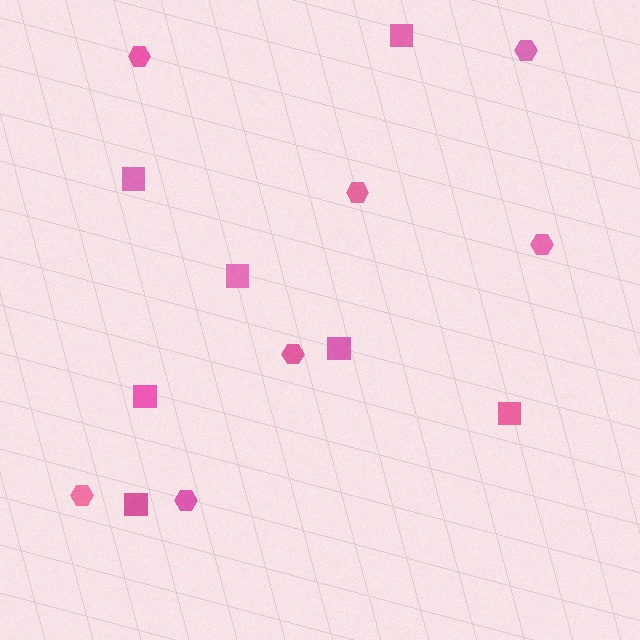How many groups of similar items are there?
There are 2 groups: one group of squares (7) and one group of hexagons (7).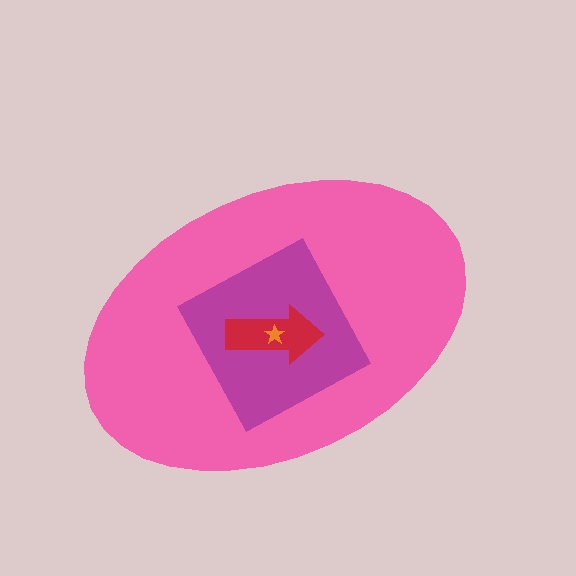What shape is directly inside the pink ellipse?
The magenta square.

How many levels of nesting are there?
4.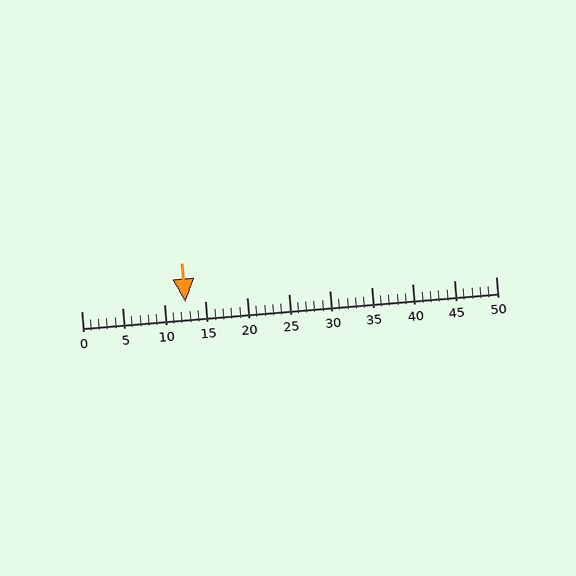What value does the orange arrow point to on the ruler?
The orange arrow points to approximately 12.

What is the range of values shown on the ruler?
The ruler shows values from 0 to 50.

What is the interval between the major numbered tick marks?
The major tick marks are spaced 5 units apart.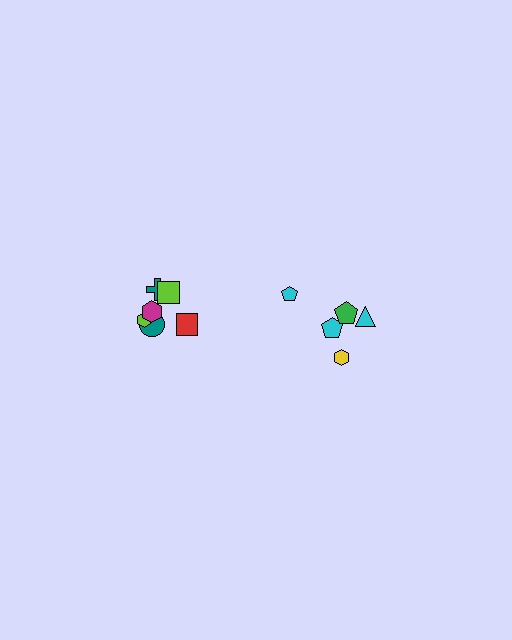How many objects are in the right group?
There are 5 objects.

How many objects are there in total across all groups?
There are 12 objects.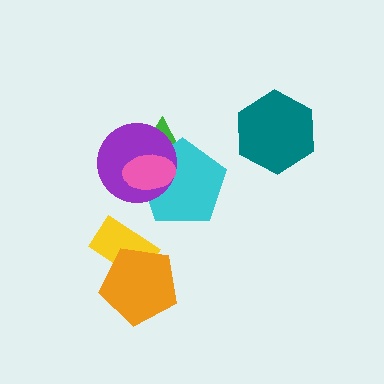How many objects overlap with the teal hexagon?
0 objects overlap with the teal hexagon.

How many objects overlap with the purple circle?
3 objects overlap with the purple circle.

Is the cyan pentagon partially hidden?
Yes, it is partially covered by another shape.